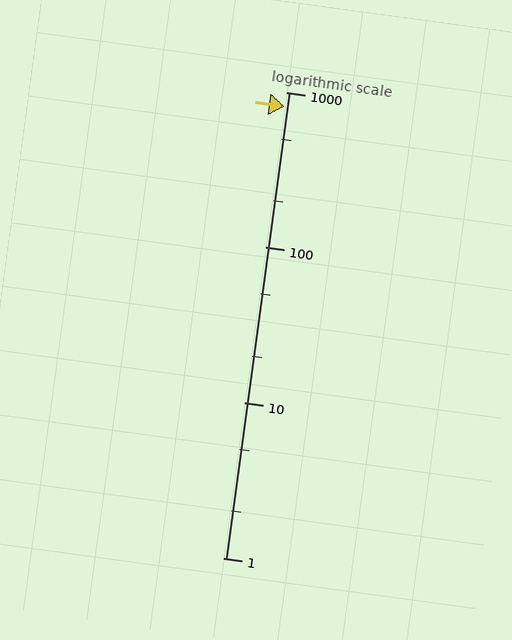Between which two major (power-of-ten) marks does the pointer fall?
The pointer is between 100 and 1000.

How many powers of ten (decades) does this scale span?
The scale spans 3 decades, from 1 to 1000.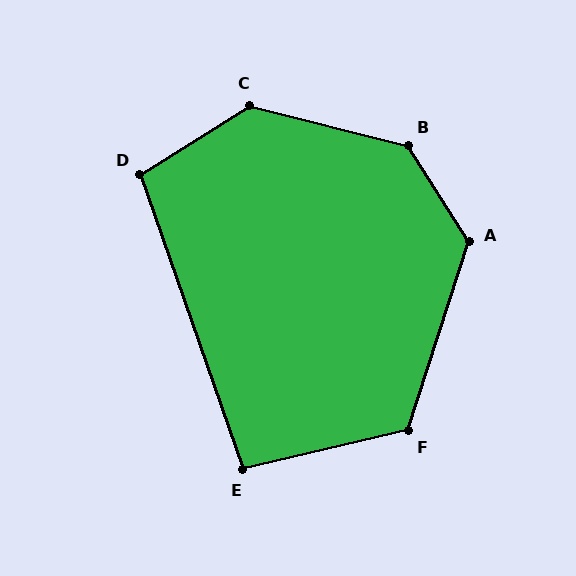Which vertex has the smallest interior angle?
E, at approximately 96 degrees.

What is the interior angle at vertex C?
Approximately 134 degrees (obtuse).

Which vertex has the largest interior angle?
B, at approximately 136 degrees.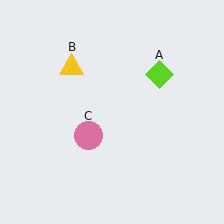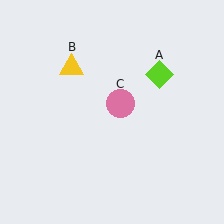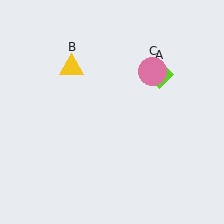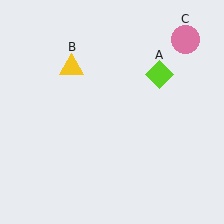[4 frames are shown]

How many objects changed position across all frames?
1 object changed position: pink circle (object C).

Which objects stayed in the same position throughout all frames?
Lime diamond (object A) and yellow triangle (object B) remained stationary.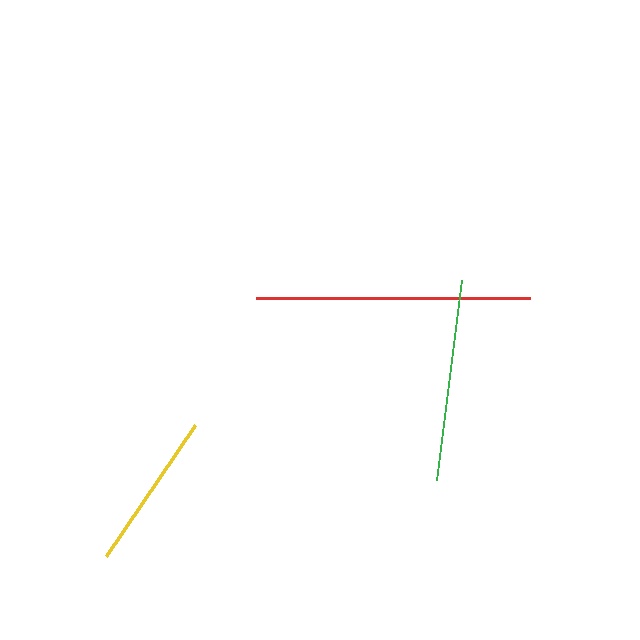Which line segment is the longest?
The red line is the longest at approximately 274 pixels.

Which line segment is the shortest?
The yellow line is the shortest at approximately 158 pixels.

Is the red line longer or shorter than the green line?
The red line is longer than the green line.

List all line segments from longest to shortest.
From longest to shortest: red, green, yellow.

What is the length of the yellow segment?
The yellow segment is approximately 158 pixels long.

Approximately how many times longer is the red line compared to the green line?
The red line is approximately 1.4 times the length of the green line.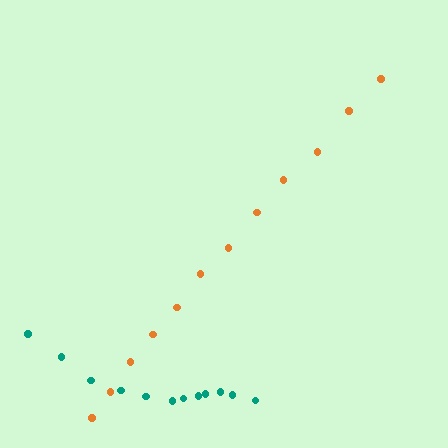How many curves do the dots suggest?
There are 2 distinct paths.